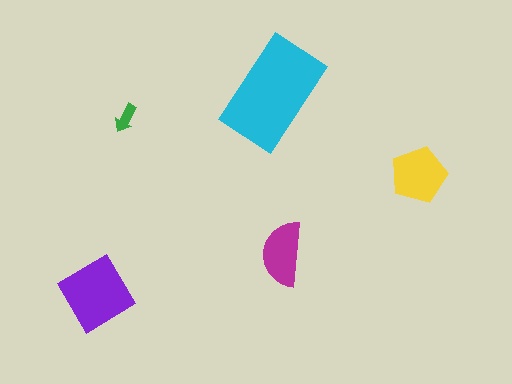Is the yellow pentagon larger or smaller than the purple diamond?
Smaller.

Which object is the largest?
The cyan rectangle.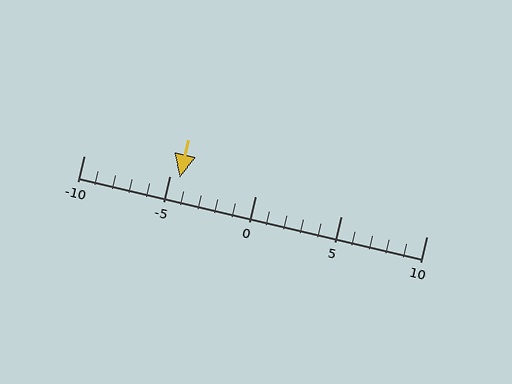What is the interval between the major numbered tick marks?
The major tick marks are spaced 5 units apart.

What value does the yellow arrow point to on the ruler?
The yellow arrow points to approximately -4.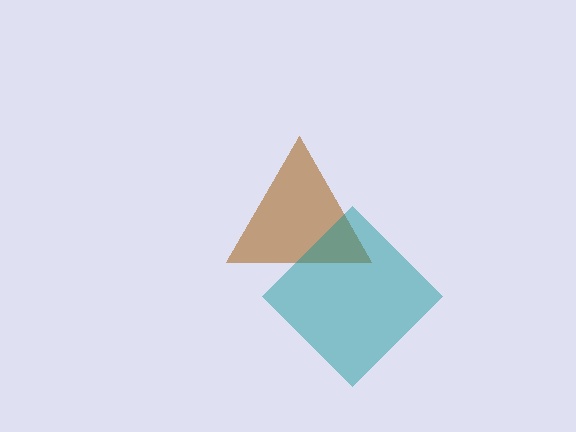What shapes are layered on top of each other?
The layered shapes are: a brown triangle, a teal diamond.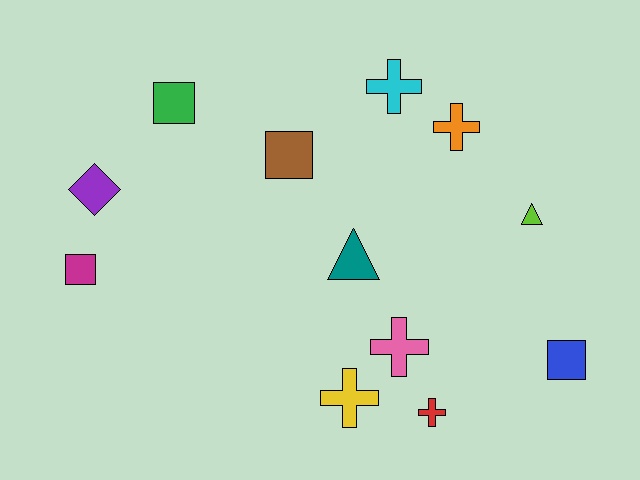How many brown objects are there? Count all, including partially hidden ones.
There is 1 brown object.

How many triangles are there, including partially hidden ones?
There are 2 triangles.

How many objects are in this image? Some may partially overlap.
There are 12 objects.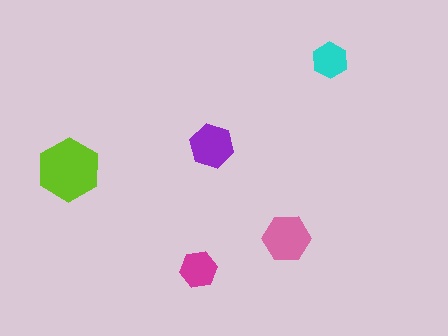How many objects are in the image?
There are 5 objects in the image.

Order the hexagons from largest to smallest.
the lime one, the pink one, the purple one, the magenta one, the cyan one.